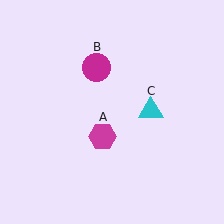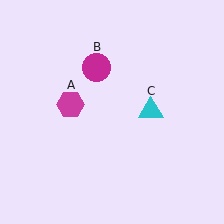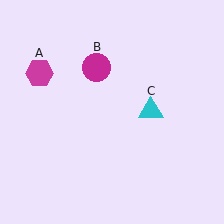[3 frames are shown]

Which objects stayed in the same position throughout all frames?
Magenta circle (object B) and cyan triangle (object C) remained stationary.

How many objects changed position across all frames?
1 object changed position: magenta hexagon (object A).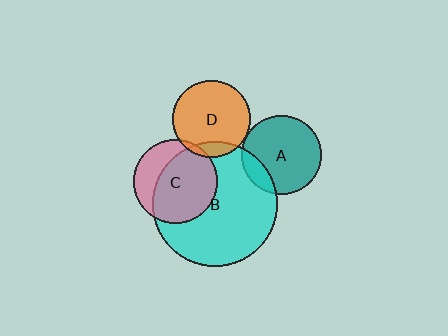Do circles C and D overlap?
Yes.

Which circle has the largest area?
Circle B (cyan).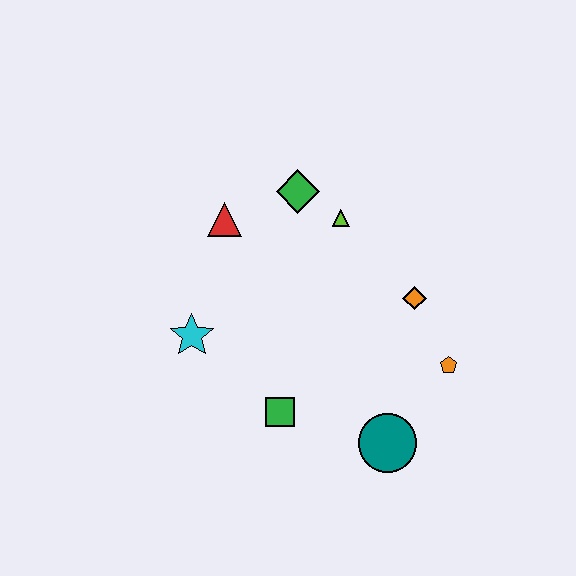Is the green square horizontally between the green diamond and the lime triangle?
No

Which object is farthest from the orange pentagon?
The red triangle is farthest from the orange pentagon.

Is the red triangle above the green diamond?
No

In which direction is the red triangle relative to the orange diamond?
The red triangle is to the left of the orange diamond.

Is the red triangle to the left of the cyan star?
No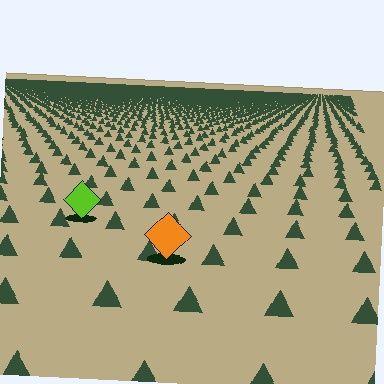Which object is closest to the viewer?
The orange diamond is closest. The texture marks near it are larger and more spread out.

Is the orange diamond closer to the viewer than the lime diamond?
Yes. The orange diamond is closer — you can tell from the texture gradient: the ground texture is coarser near it.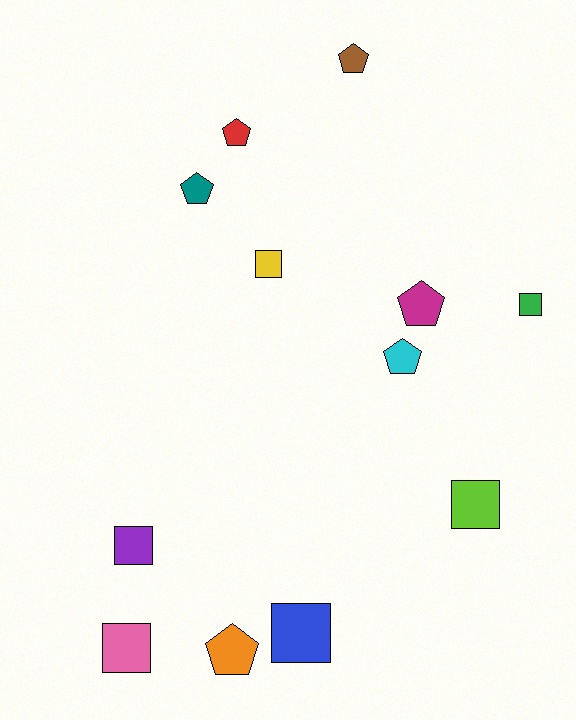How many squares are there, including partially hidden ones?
There are 6 squares.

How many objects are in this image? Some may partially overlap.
There are 12 objects.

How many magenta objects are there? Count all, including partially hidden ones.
There is 1 magenta object.